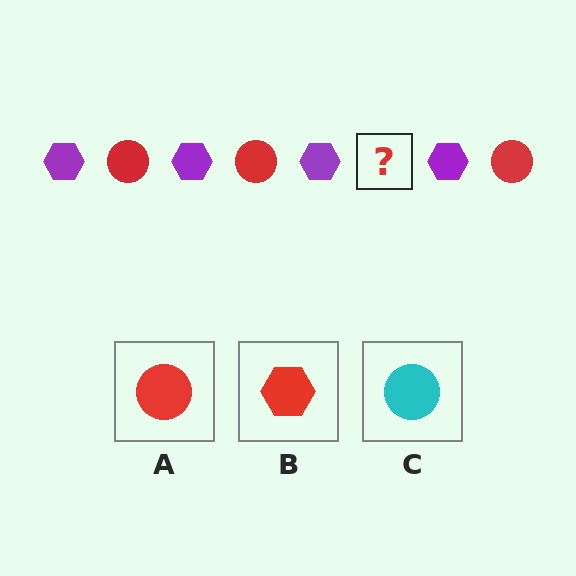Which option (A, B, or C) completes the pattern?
A.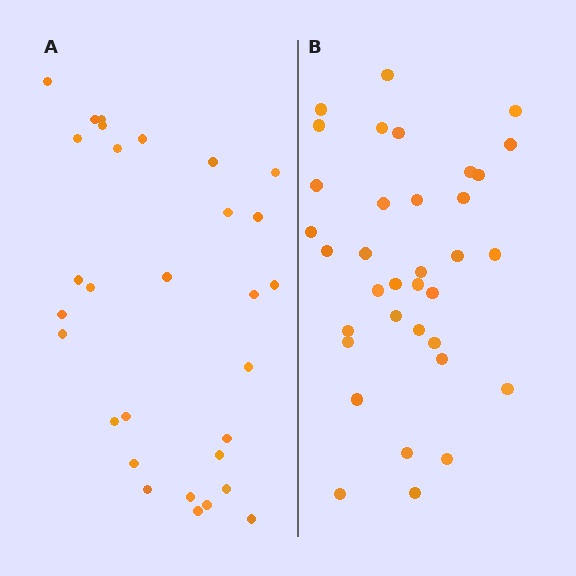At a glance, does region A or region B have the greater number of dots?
Region B (the right region) has more dots.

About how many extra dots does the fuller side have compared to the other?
Region B has about 5 more dots than region A.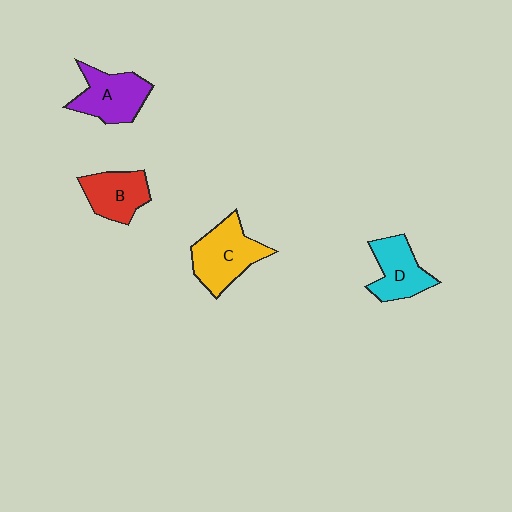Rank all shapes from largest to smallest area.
From largest to smallest: C (yellow), A (purple), D (cyan), B (red).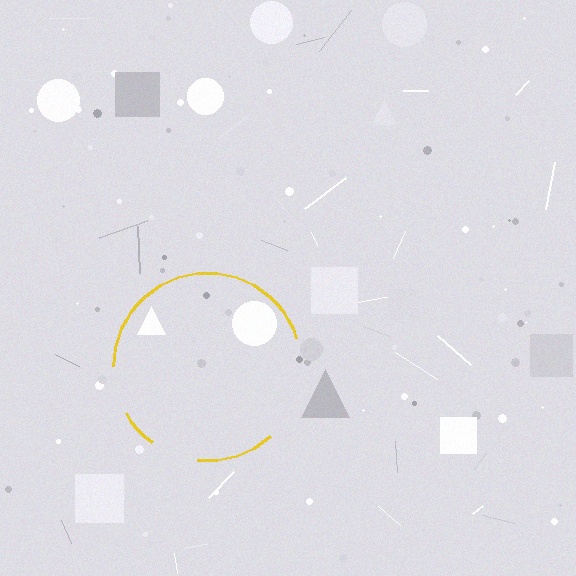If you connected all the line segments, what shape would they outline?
They would outline a circle.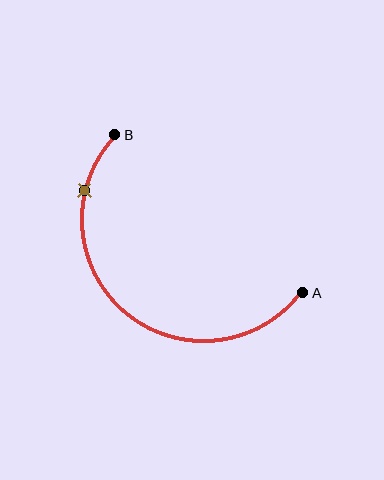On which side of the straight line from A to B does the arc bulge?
The arc bulges below and to the left of the straight line connecting A and B.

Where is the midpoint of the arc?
The arc midpoint is the point on the curve farthest from the straight line joining A and B. It sits below and to the left of that line.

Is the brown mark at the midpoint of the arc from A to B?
No. The brown mark lies on the arc but is closer to endpoint B. The arc midpoint would be at the point on the curve equidistant along the arc from both A and B.